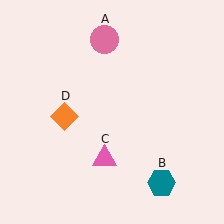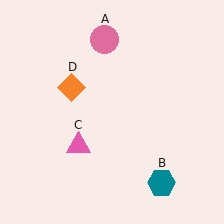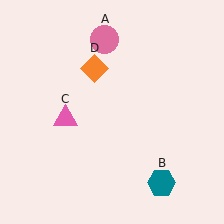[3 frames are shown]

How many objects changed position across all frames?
2 objects changed position: pink triangle (object C), orange diamond (object D).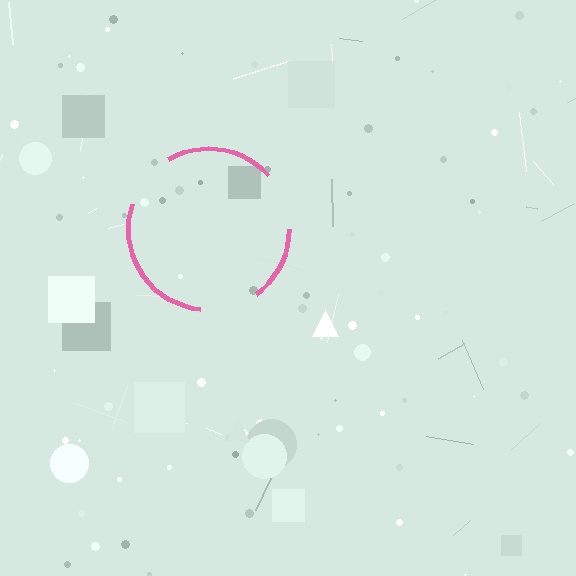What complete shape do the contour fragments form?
The contour fragments form a circle.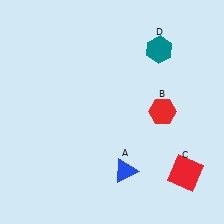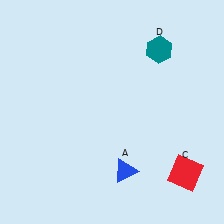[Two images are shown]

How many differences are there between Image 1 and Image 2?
There is 1 difference between the two images.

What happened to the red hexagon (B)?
The red hexagon (B) was removed in Image 2. It was in the top-right area of Image 1.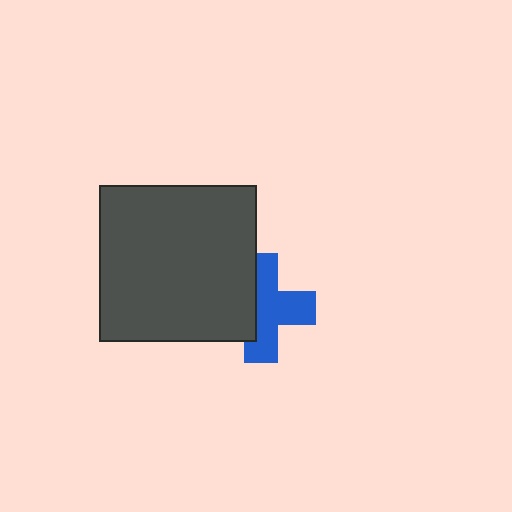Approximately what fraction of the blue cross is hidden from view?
Roughly 40% of the blue cross is hidden behind the dark gray square.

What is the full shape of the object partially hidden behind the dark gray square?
The partially hidden object is a blue cross.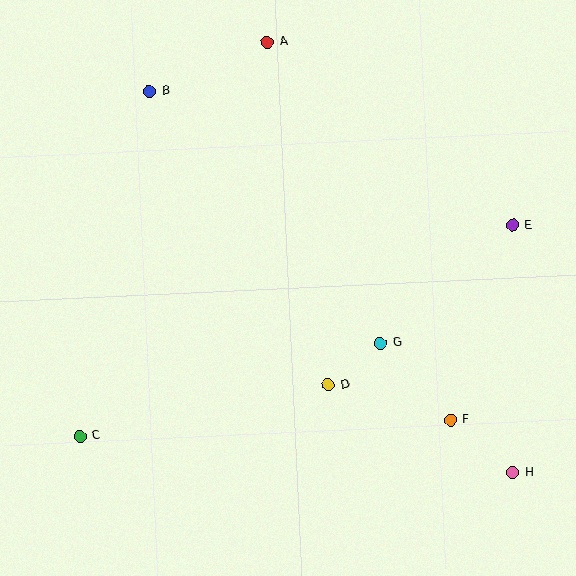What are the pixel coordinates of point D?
Point D is at (328, 385).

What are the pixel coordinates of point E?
Point E is at (513, 225).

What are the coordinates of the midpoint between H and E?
The midpoint between H and E is at (513, 349).